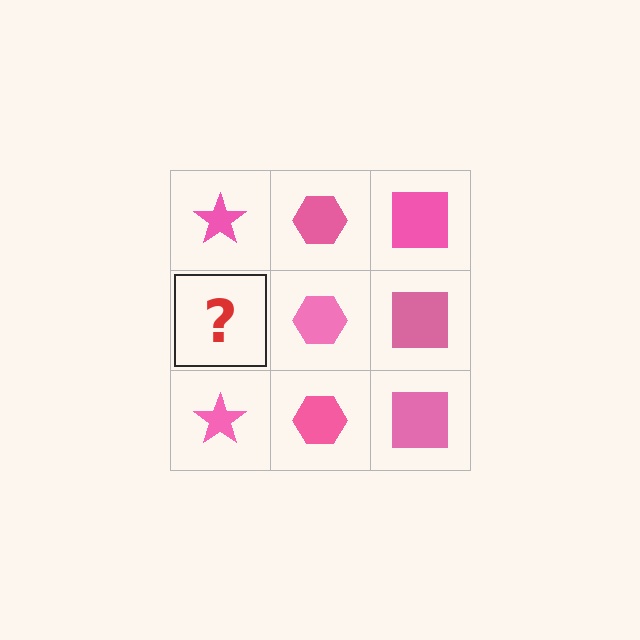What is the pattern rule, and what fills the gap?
The rule is that each column has a consistent shape. The gap should be filled with a pink star.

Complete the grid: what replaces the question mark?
The question mark should be replaced with a pink star.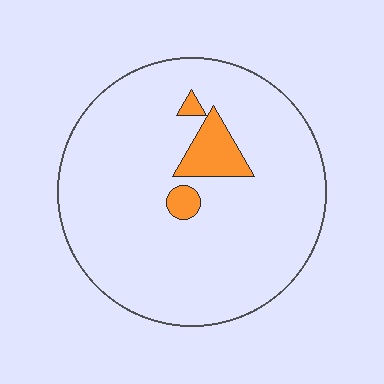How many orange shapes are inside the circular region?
3.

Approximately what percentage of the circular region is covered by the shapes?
Approximately 10%.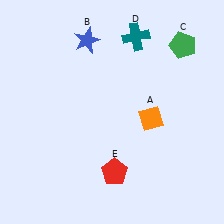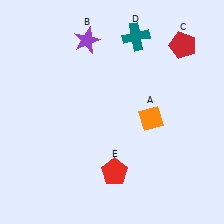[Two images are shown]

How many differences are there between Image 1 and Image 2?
There are 2 differences between the two images.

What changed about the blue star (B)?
In Image 1, B is blue. In Image 2, it changed to purple.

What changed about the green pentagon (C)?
In Image 1, C is green. In Image 2, it changed to red.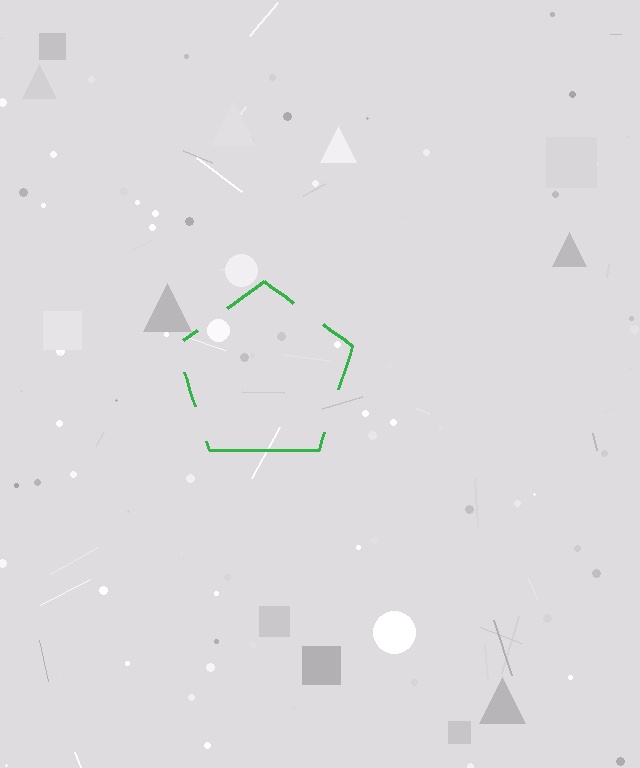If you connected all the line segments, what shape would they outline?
They would outline a pentagon.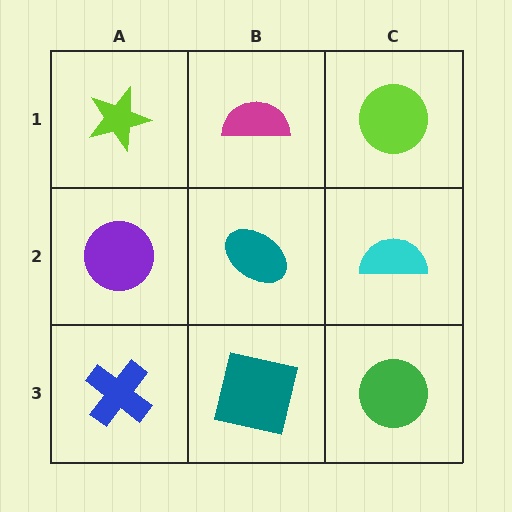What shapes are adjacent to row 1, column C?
A cyan semicircle (row 2, column C), a magenta semicircle (row 1, column B).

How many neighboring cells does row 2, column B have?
4.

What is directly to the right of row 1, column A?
A magenta semicircle.